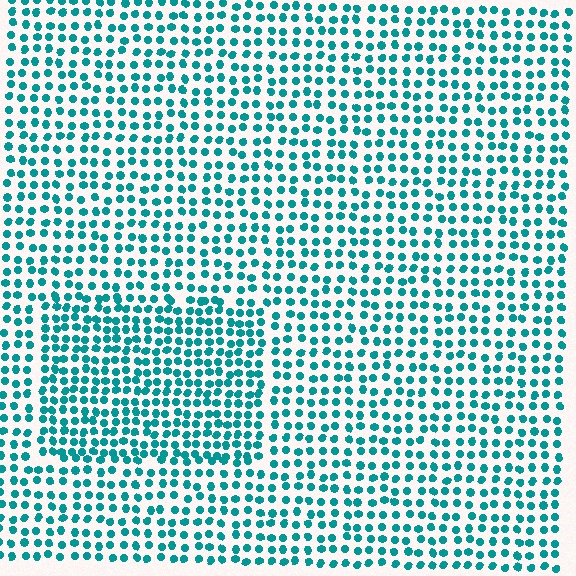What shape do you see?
I see a rectangle.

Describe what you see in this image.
The image contains small teal elements arranged at two different densities. A rectangle-shaped region is visible where the elements are more densely packed than the surrounding area.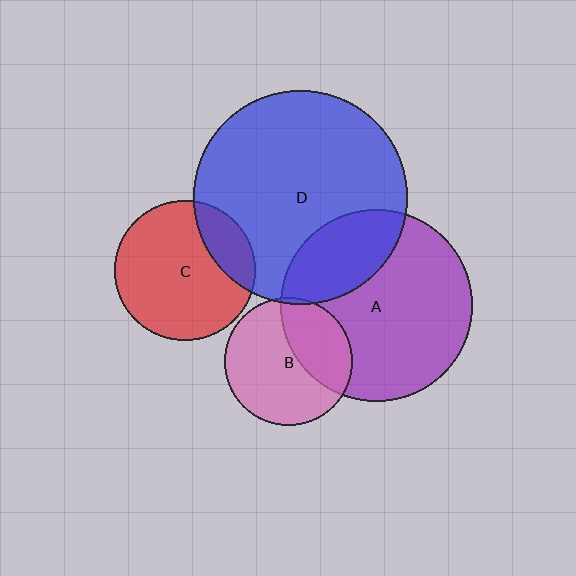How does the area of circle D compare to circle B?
Approximately 2.8 times.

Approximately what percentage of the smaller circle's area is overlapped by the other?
Approximately 25%.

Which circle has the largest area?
Circle D (blue).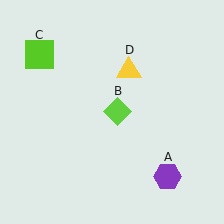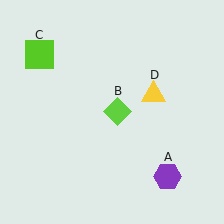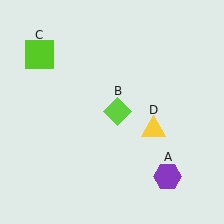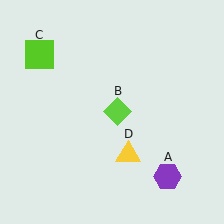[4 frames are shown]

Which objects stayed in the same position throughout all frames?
Purple hexagon (object A) and lime diamond (object B) and lime square (object C) remained stationary.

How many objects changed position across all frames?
1 object changed position: yellow triangle (object D).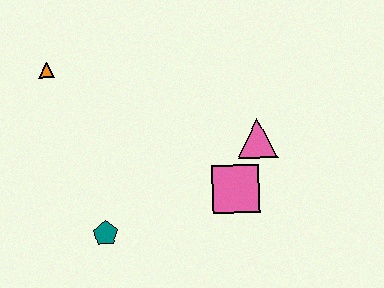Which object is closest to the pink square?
The pink triangle is closest to the pink square.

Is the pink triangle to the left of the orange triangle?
No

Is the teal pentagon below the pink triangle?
Yes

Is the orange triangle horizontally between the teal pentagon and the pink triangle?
No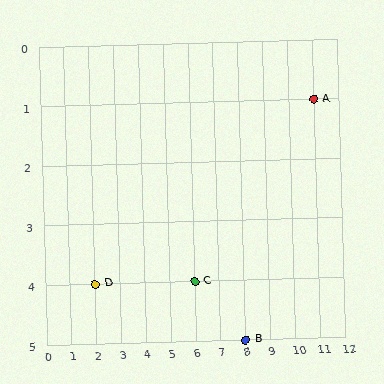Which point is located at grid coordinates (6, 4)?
Point C is at (6, 4).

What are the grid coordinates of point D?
Point D is at grid coordinates (2, 4).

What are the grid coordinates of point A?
Point A is at grid coordinates (11, 1).